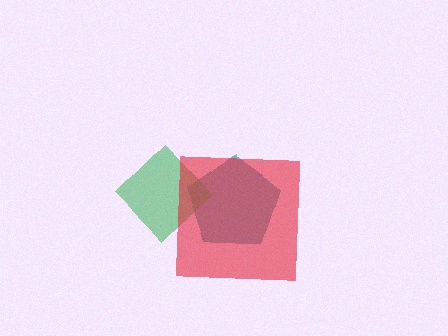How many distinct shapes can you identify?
There are 3 distinct shapes: a teal pentagon, a green diamond, a red square.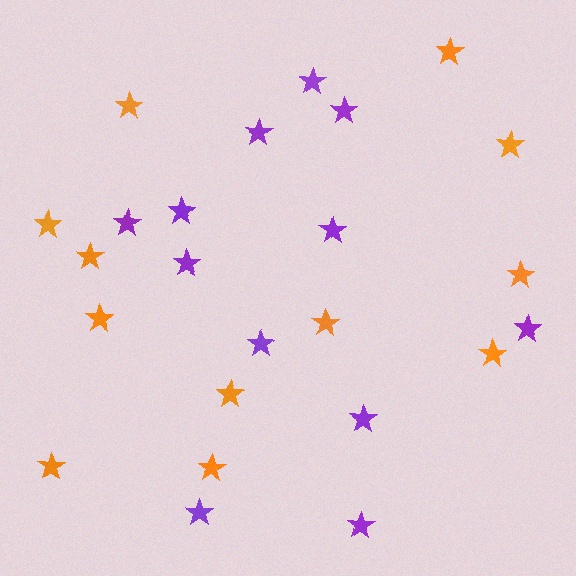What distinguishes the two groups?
There are 2 groups: one group of purple stars (12) and one group of orange stars (12).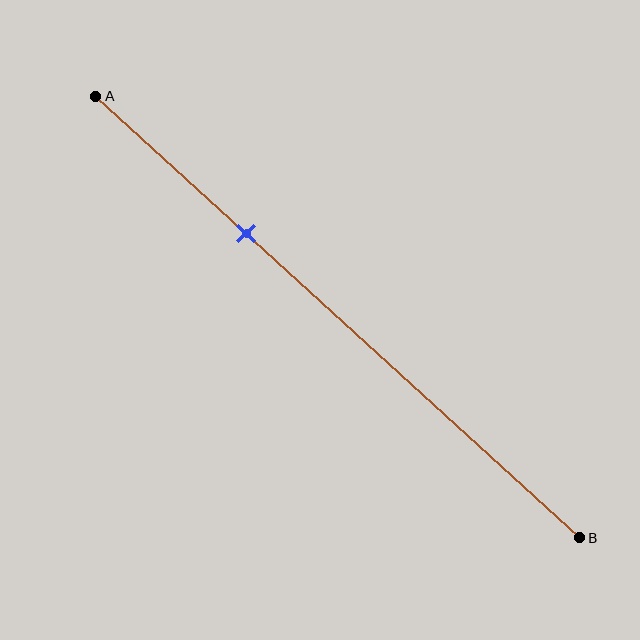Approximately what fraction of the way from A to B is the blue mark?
The blue mark is approximately 30% of the way from A to B.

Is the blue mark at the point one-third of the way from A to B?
Yes, the mark is approximately at the one-third point.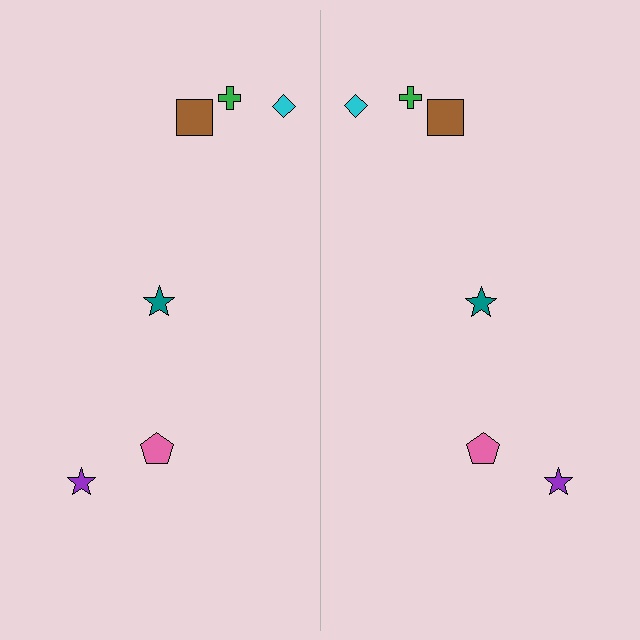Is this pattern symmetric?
Yes, this pattern has bilateral (reflection) symmetry.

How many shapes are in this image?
There are 12 shapes in this image.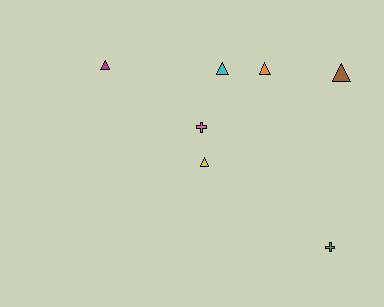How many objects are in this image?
There are 7 objects.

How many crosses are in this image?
There are 2 crosses.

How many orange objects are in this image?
There is 1 orange object.